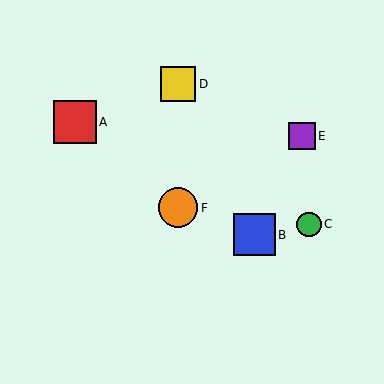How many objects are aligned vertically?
2 objects (D, F) are aligned vertically.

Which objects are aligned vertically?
Objects D, F are aligned vertically.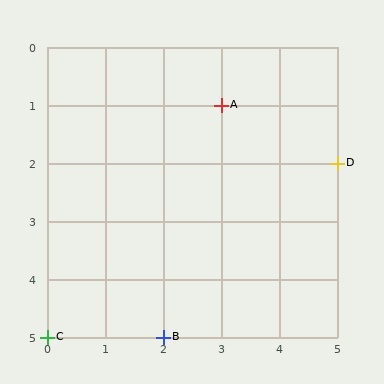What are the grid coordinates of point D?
Point D is at grid coordinates (5, 2).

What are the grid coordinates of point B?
Point B is at grid coordinates (2, 5).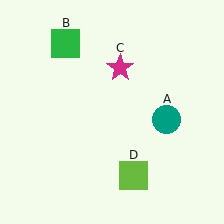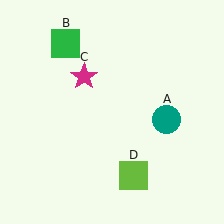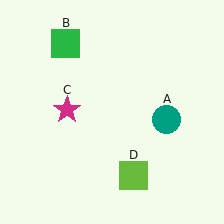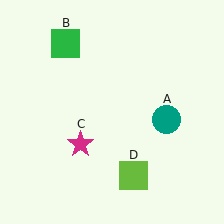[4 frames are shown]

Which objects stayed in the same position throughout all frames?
Teal circle (object A) and green square (object B) and lime square (object D) remained stationary.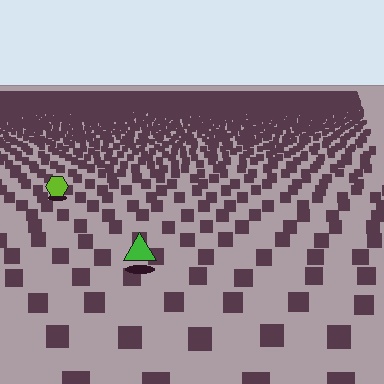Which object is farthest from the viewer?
The lime hexagon is farthest from the viewer. It appears smaller and the ground texture around it is denser.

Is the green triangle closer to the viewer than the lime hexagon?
Yes. The green triangle is closer — you can tell from the texture gradient: the ground texture is coarser near it.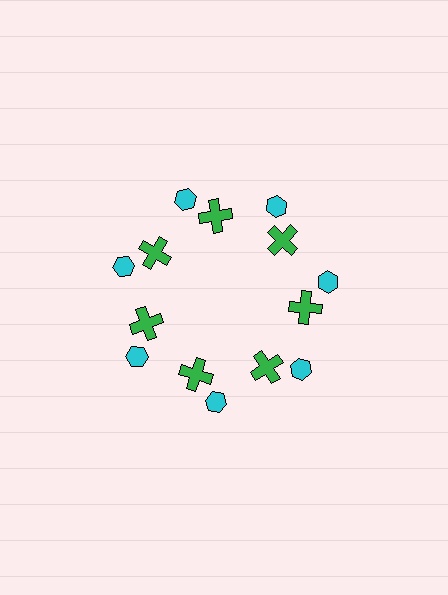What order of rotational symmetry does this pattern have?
This pattern has 7-fold rotational symmetry.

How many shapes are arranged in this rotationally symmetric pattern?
There are 14 shapes, arranged in 7 groups of 2.